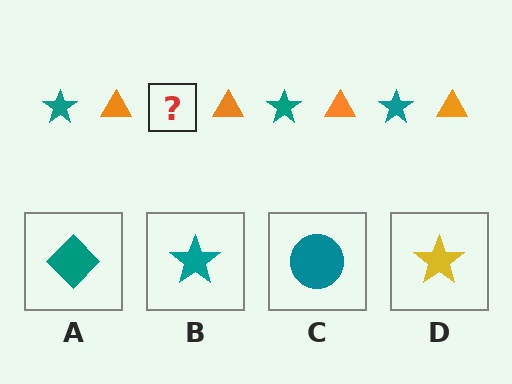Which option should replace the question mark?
Option B.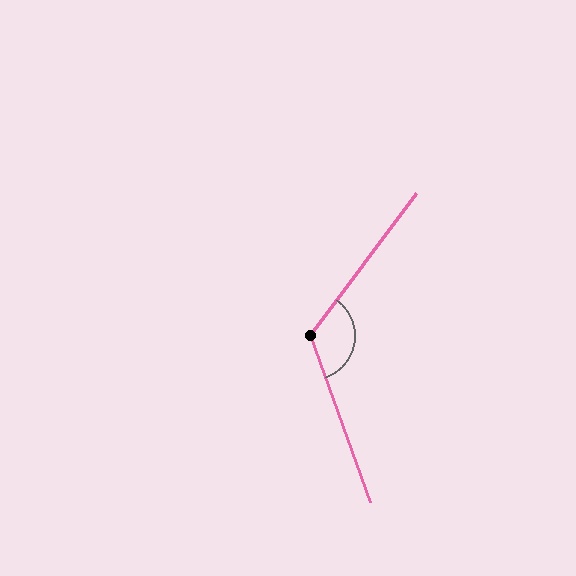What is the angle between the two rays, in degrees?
Approximately 124 degrees.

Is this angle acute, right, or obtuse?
It is obtuse.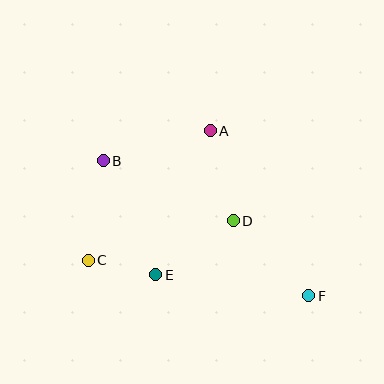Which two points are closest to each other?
Points C and E are closest to each other.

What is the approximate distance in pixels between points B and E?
The distance between B and E is approximately 125 pixels.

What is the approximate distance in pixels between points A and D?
The distance between A and D is approximately 93 pixels.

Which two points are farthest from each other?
Points B and F are farthest from each other.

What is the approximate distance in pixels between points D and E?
The distance between D and E is approximately 94 pixels.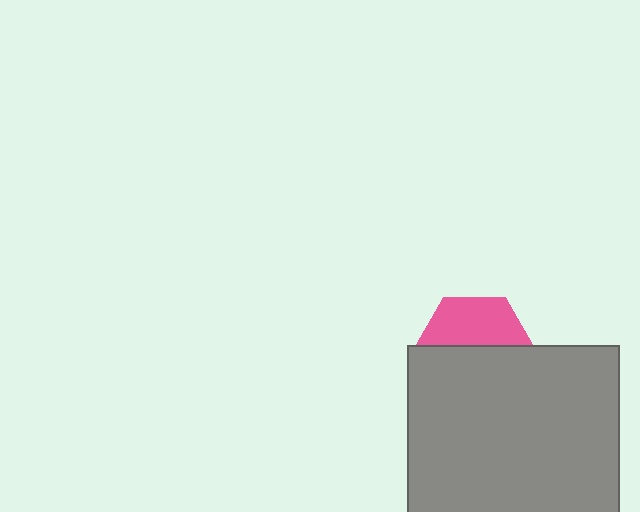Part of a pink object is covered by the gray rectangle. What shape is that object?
It is a hexagon.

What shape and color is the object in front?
The object in front is a gray rectangle.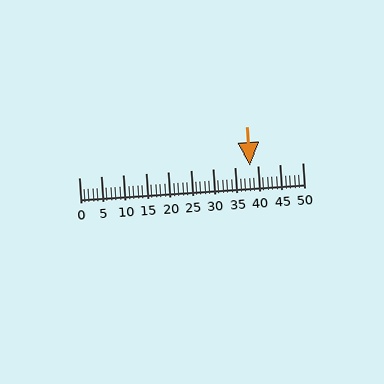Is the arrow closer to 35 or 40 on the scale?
The arrow is closer to 40.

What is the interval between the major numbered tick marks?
The major tick marks are spaced 5 units apart.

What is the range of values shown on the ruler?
The ruler shows values from 0 to 50.